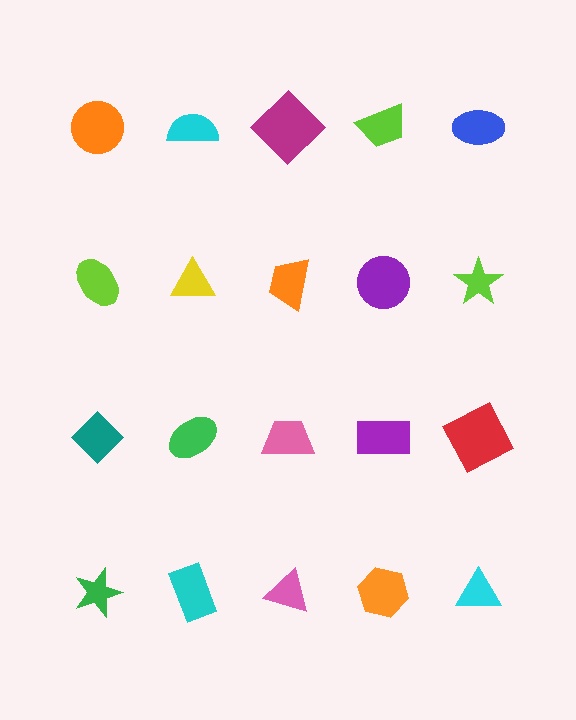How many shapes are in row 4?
5 shapes.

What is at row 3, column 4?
A purple rectangle.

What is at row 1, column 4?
A lime trapezoid.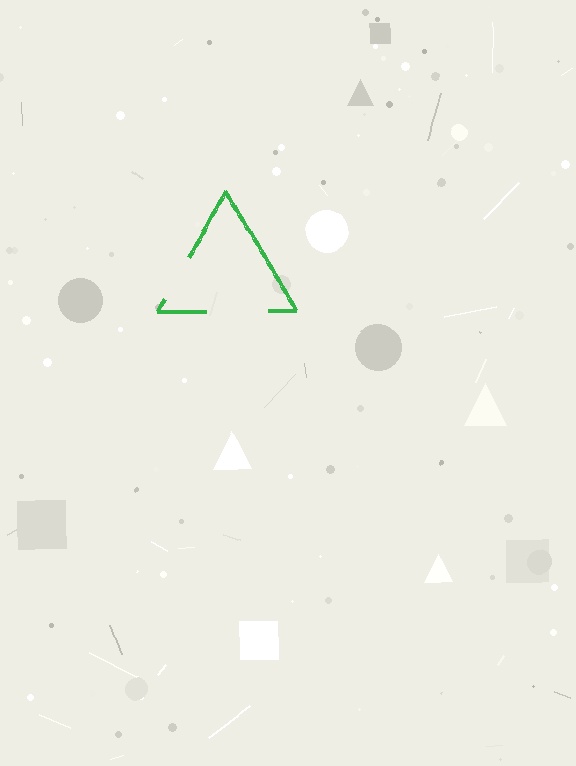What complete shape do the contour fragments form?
The contour fragments form a triangle.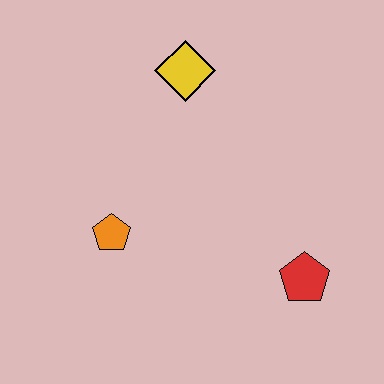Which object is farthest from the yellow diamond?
The red pentagon is farthest from the yellow diamond.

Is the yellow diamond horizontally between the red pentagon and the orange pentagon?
Yes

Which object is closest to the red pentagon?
The orange pentagon is closest to the red pentagon.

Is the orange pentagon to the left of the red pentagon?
Yes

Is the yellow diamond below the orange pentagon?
No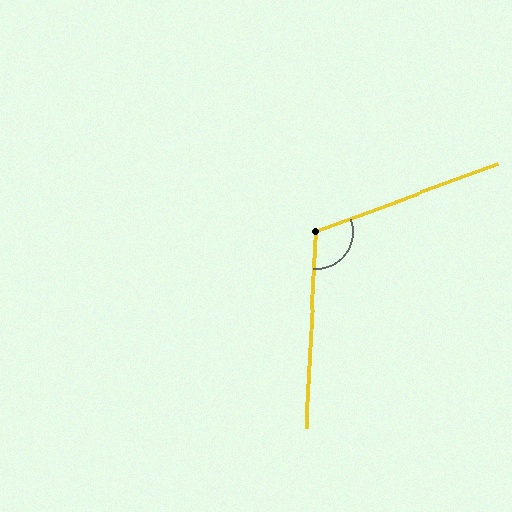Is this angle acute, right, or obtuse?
It is obtuse.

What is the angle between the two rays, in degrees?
Approximately 114 degrees.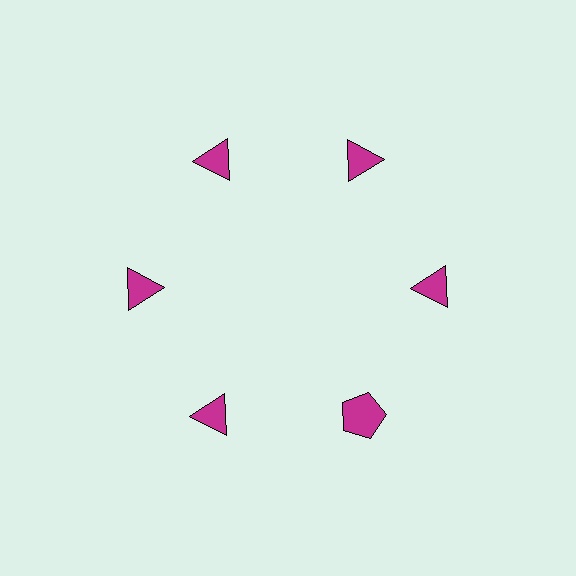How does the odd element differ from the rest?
It has a different shape: pentagon instead of triangle.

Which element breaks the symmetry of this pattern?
The magenta pentagon at roughly the 5 o'clock position breaks the symmetry. All other shapes are magenta triangles.